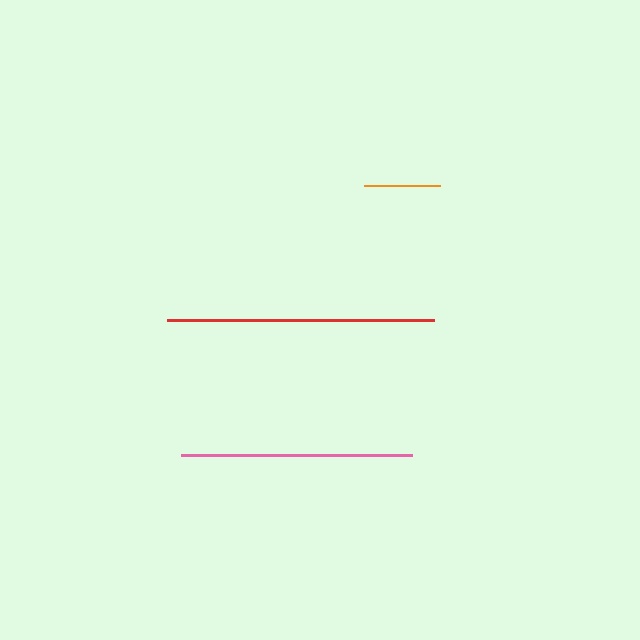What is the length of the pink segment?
The pink segment is approximately 230 pixels long.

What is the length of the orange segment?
The orange segment is approximately 76 pixels long.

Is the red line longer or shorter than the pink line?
The red line is longer than the pink line.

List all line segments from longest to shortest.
From longest to shortest: red, pink, orange.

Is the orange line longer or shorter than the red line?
The red line is longer than the orange line.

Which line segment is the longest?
The red line is the longest at approximately 267 pixels.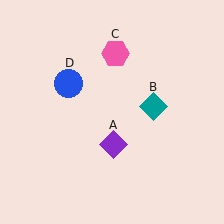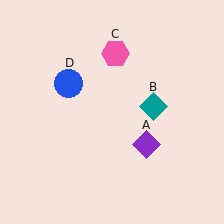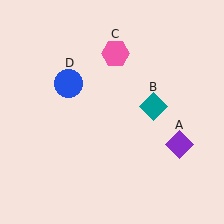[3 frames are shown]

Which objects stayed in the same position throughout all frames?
Teal diamond (object B) and pink hexagon (object C) and blue circle (object D) remained stationary.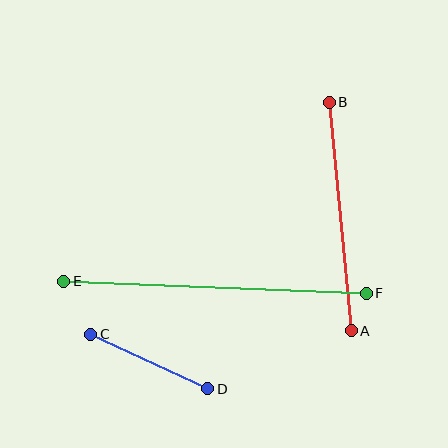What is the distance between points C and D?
The distance is approximately 129 pixels.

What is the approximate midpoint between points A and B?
The midpoint is at approximately (340, 217) pixels.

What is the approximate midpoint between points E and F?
The midpoint is at approximately (215, 287) pixels.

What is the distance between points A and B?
The distance is approximately 230 pixels.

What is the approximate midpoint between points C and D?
The midpoint is at approximately (149, 361) pixels.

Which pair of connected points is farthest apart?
Points E and F are farthest apart.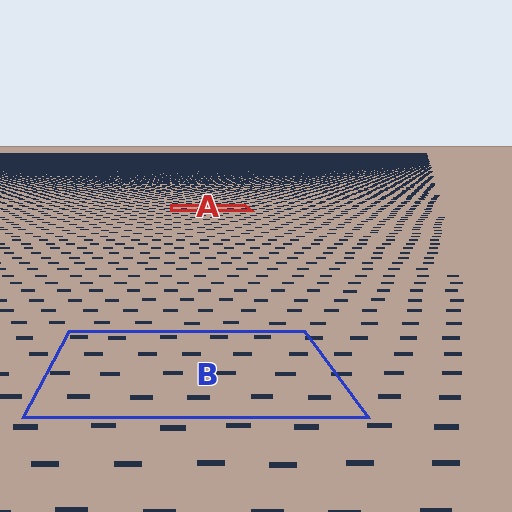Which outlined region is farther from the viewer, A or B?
Region A is farther from the viewer — the texture elements inside it appear smaller and more densely packed.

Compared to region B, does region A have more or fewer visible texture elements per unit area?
Region A has more texture elements per unit area — they are packed more densely because it is farther away.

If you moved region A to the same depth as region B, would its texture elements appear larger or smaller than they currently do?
They would appear larger. At a closer depth, the same texture elements are projected at a bigger on-screen size.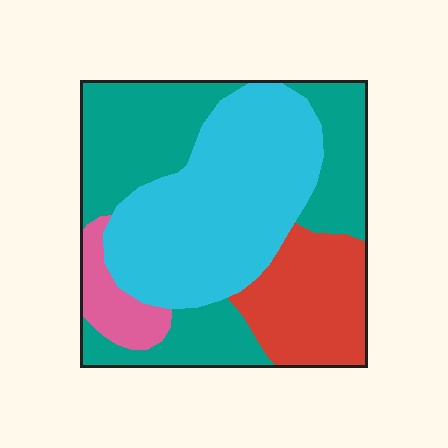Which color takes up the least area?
Pink, at roughly 5%.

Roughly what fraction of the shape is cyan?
Cyan takes up about three eighths (3/8) of the shape.